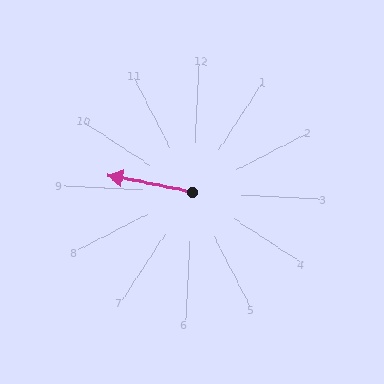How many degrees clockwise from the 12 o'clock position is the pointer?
Approximately 278 degrees.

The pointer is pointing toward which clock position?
Roughly 9 o'clock.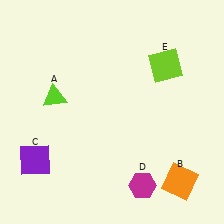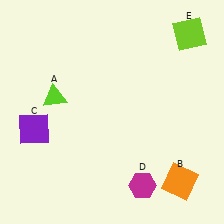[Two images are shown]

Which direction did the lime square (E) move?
The lime square (E) moved up.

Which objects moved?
The objects that moved are: the purple square (C), the lime square (E).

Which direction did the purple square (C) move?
The purple square (C) moved up.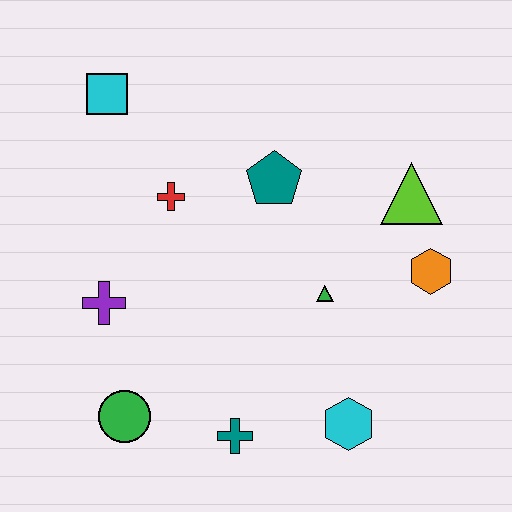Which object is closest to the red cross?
The teal pentagon is closest to the red cross.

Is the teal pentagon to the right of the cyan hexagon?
No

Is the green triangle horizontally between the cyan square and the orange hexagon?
Yes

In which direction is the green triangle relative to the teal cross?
The green triangle is above the teal cross.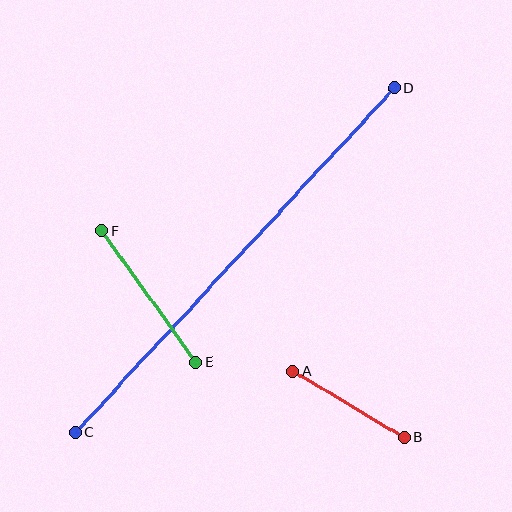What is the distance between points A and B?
The distance is approximately 129 pixels.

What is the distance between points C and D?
The distance is approximately 470 pixels.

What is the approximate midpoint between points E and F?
The midpoint is at approximately (149, 296) pixels.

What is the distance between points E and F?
The distance is approximately 162 pixels.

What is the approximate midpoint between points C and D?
The midpoint is at approximately (235, 260) pixels.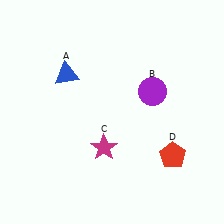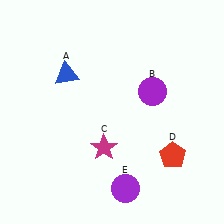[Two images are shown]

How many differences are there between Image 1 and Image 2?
There is 1 difference between the two images.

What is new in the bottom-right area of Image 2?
A purple circle (E) was added in the bottom-right area of Image 2.